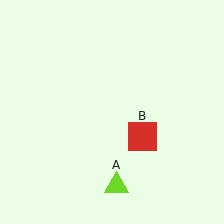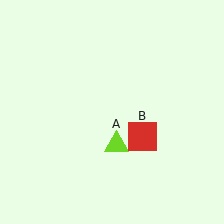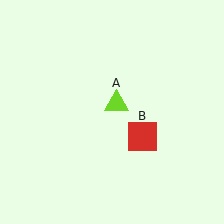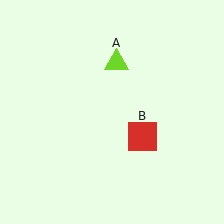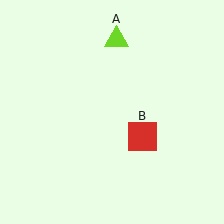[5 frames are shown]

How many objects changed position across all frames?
1 object changed position: lime triangle (object A).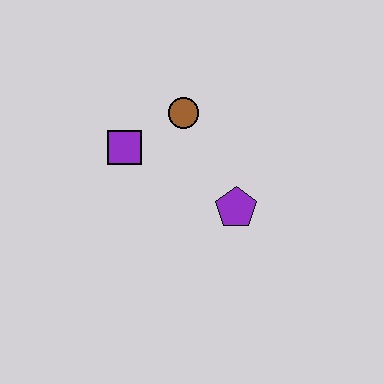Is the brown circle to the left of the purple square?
No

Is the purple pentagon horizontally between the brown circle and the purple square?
No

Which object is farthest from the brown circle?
The purple pentagon is farthest from the brown circle.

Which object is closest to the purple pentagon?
The brown circle is closest to the purple pentagon.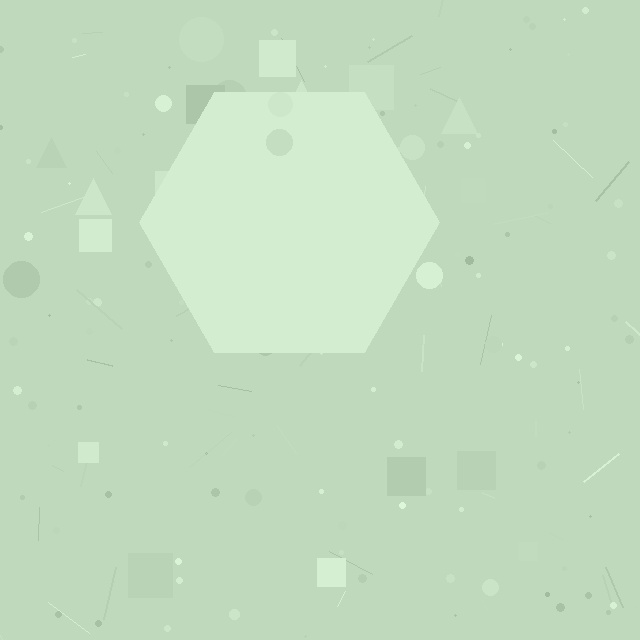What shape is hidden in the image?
A hexagon is hidden in the image.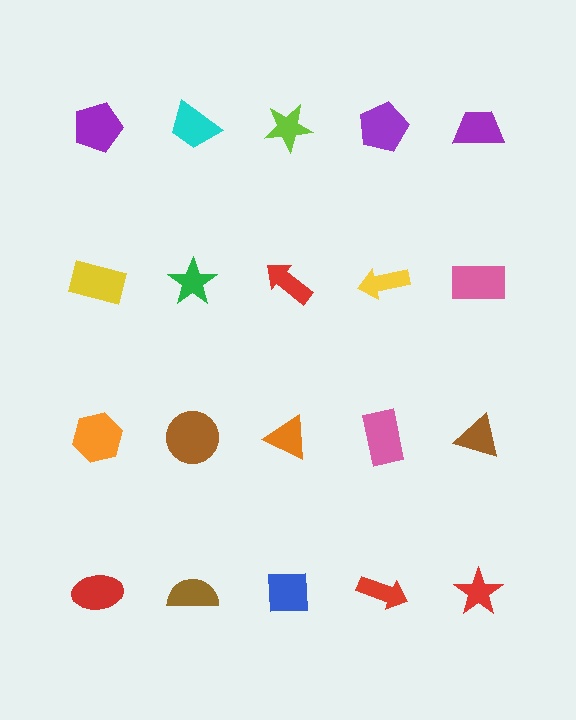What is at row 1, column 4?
A purple pentagon.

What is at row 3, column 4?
A pink rectangle.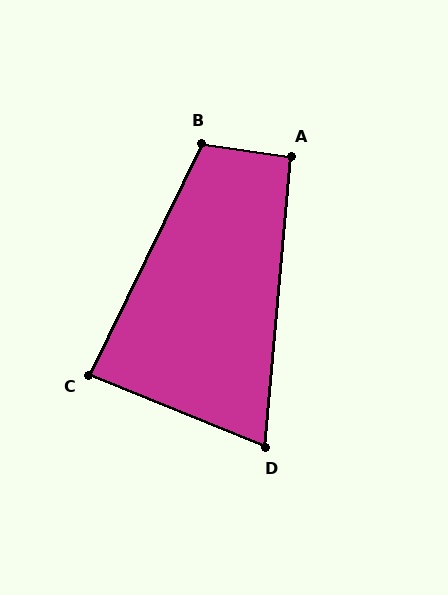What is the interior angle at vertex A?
Approximately 93 degrees (approximately right).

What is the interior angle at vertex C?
Approximately 87 degrees (approximately right).